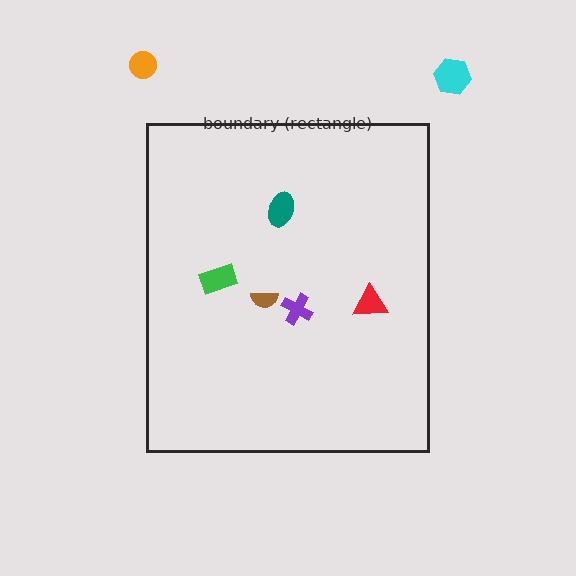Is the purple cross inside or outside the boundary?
Inside.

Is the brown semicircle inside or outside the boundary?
Inside.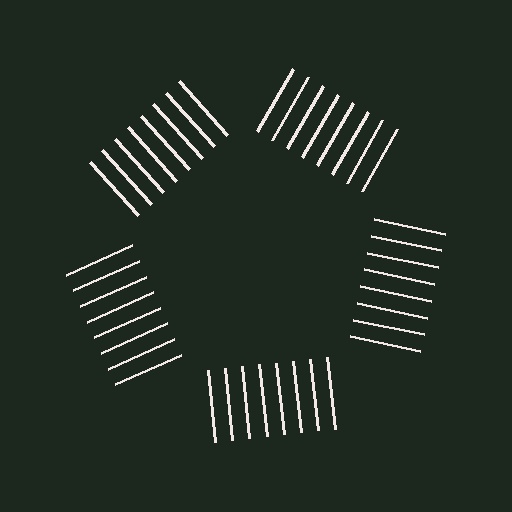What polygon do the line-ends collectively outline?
An illusory pentagon — the line segments terminate on its edges but no continuous stroke is drawn.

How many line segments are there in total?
40 — 8 along each of the 5 edges.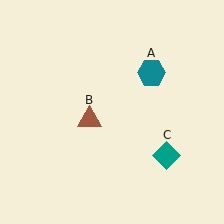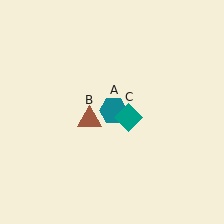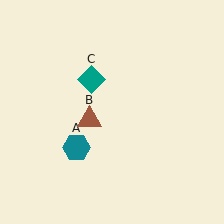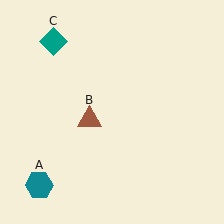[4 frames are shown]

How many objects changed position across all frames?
2 objects changed position: teal hexagon (object A), teal diamond (object C).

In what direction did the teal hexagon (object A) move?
The teal hexagon (object A) moved down and to the left.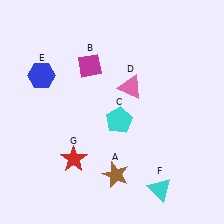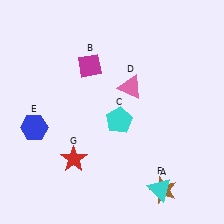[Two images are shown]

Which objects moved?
The objects that moved are: the brown star (A), the blue hexagon (E).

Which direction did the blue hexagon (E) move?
The blue hexagon (E) moved down.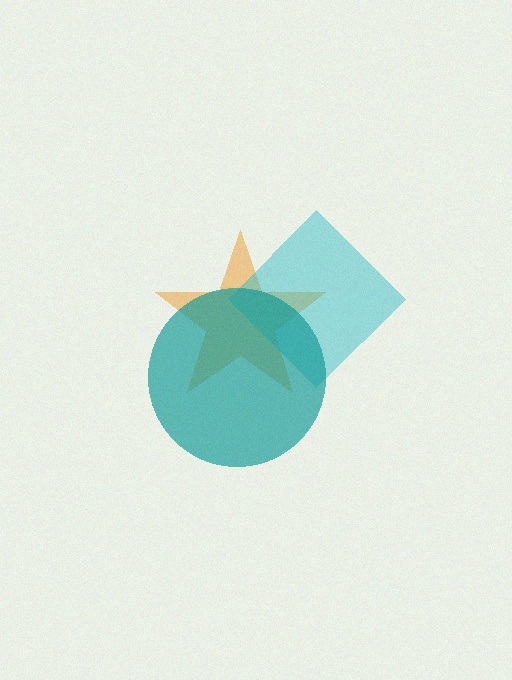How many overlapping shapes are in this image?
There are 3 overlapping shapes in the image.